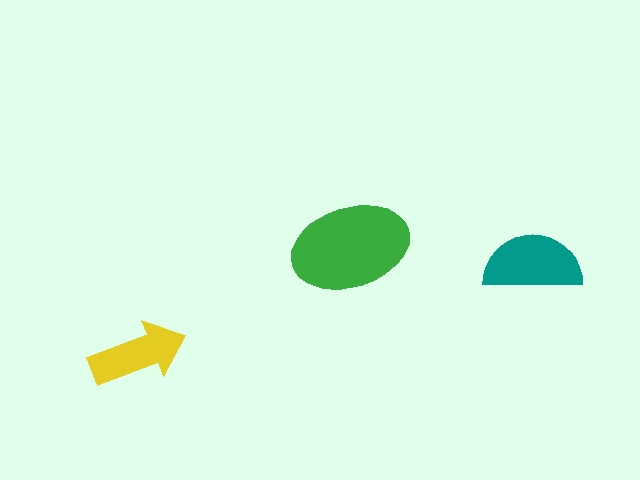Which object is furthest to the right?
The teal semicircle is rightmost.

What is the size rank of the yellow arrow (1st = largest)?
3rd.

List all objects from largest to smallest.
The green ellipse, the teal semicircle, the yellow arrow.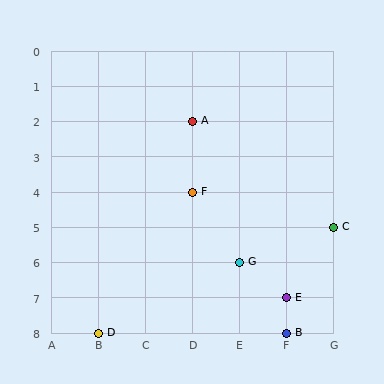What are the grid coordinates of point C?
Point C is at grid coordinates (G, 5).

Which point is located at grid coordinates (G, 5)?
Point C is at (G, 5).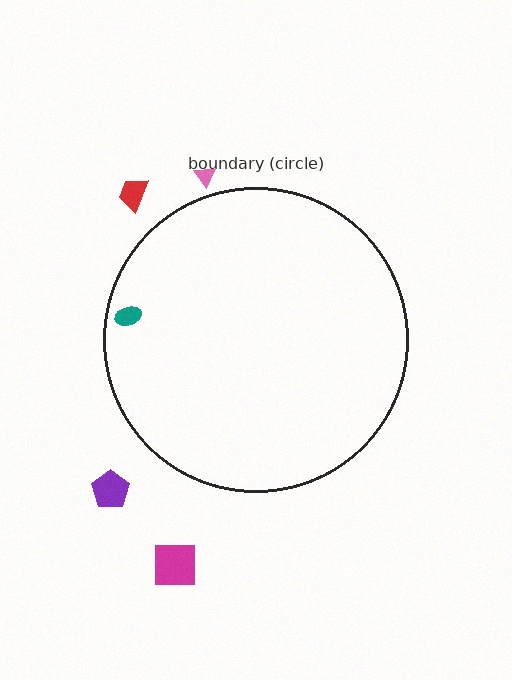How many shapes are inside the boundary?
1 inside, 4 outside.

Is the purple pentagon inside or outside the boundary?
Outside.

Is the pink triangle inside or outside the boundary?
Outside.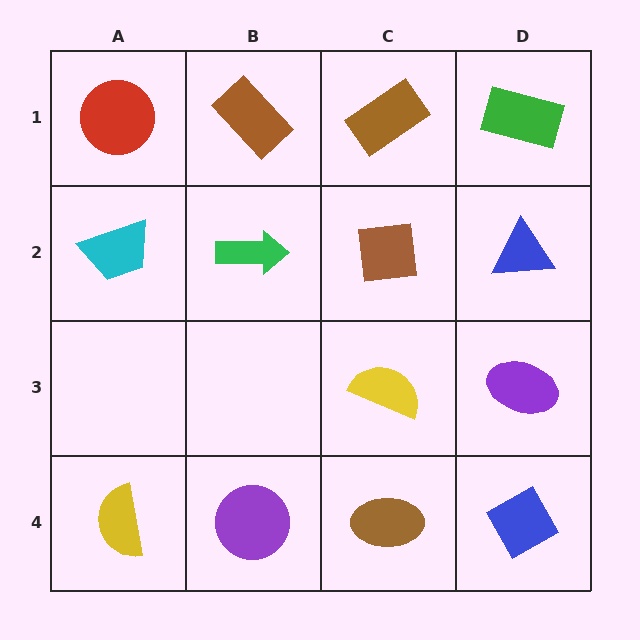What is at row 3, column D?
A purple ellipse.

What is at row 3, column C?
A yellow semicircle.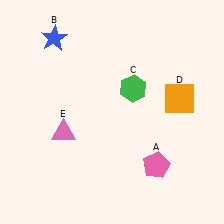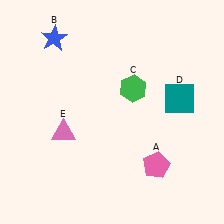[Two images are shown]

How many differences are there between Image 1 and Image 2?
There is 1 difference between the two images.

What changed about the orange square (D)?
In Image 1, D is orange. In Image 2, it changed to teal.